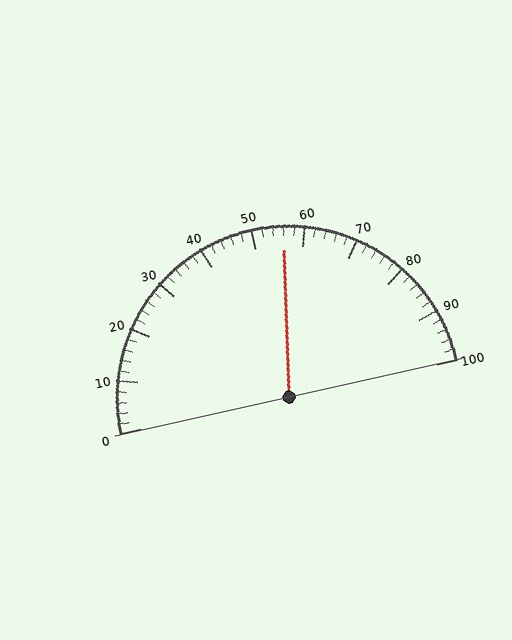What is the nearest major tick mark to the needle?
The nearest major tick mark is 60.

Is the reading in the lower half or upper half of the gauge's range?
The reading is in the upper half of the range (0 to 100).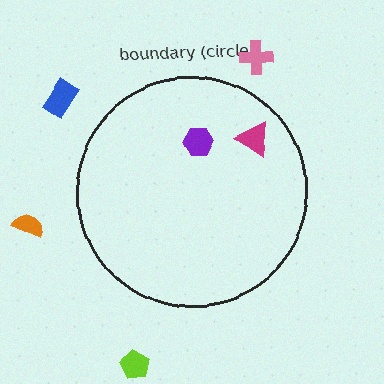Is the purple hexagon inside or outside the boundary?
Inside.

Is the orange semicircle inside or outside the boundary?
Outside.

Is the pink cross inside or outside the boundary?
Outside.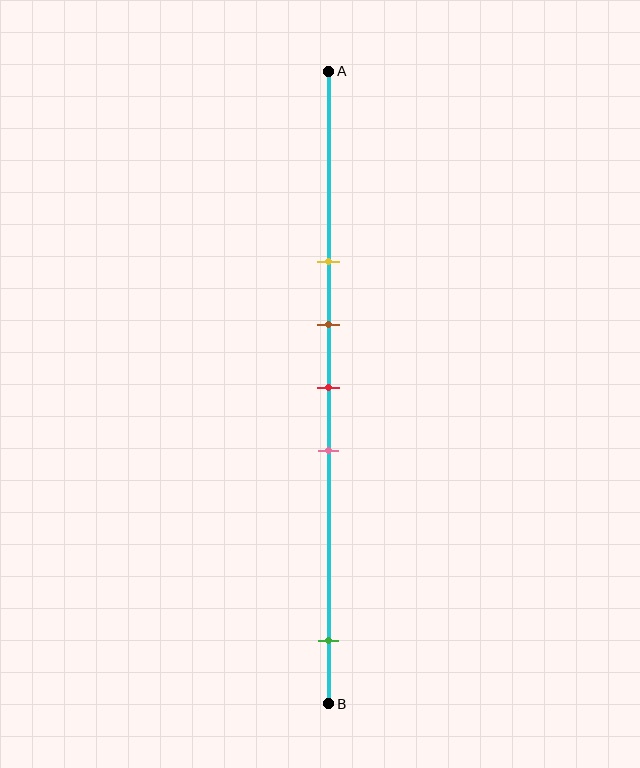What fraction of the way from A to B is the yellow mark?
The yellow mark is approximately 30% (0.3) of the way from A to B.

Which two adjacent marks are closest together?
The brown and red marks are the closest adjacent pair.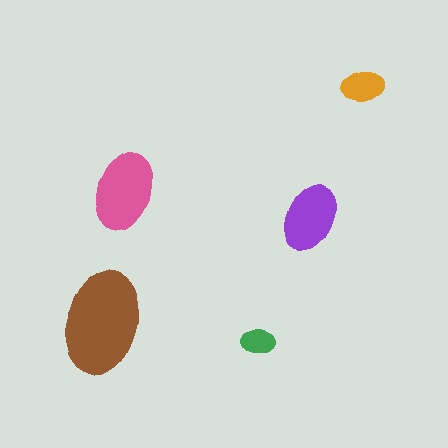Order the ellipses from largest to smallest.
the brown one, the pink one, the purple one, the orange one, the green one.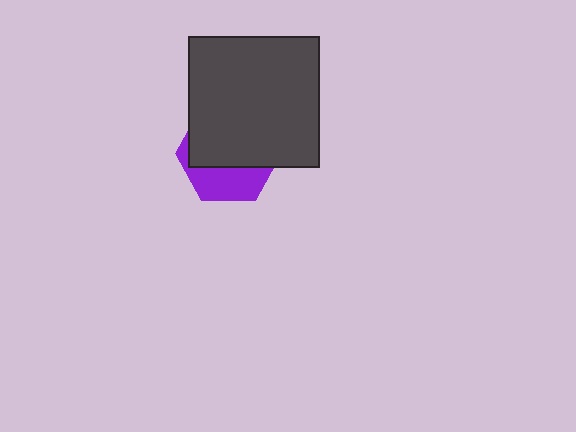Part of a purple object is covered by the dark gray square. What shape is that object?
It is a hexagon.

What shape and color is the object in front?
The object in front is a dark gray square.